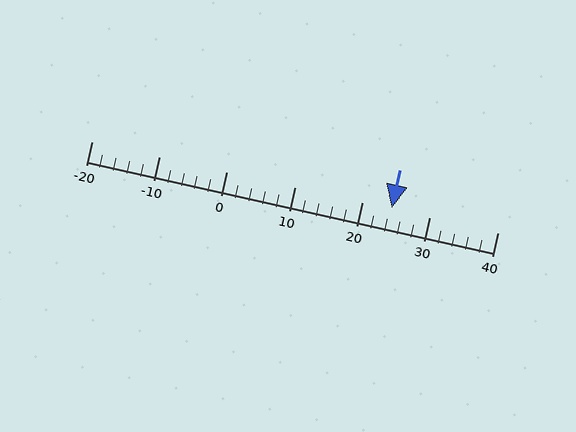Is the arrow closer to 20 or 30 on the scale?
The arrow is closer to 20.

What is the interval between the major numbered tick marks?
The major tick marks are spaced 10 units apart.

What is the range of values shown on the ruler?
The ruler shows values from -20 to 40.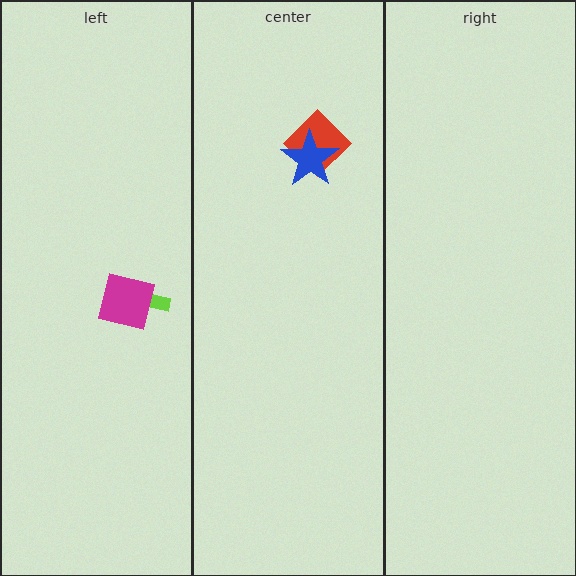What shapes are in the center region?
The red diamond, the blue star.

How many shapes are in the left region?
2.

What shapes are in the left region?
The lime arrow, the magenta square.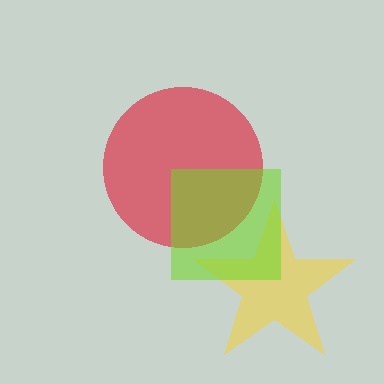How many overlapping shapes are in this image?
There are 3 overlapping shapes in the image.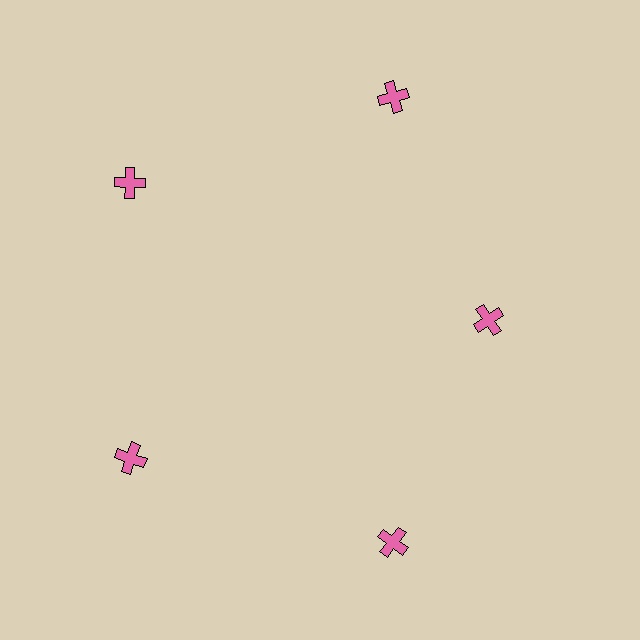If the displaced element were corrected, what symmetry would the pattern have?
It would have 5-fold rotational symmetry — the pattern would map onto itself every 72 degrees.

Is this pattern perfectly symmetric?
No. The 5 pink crosses are arranged in a ring, but one element near the 3 o'clock position is pulled inward toward the center, breaking the 5-fold rotational symmetry.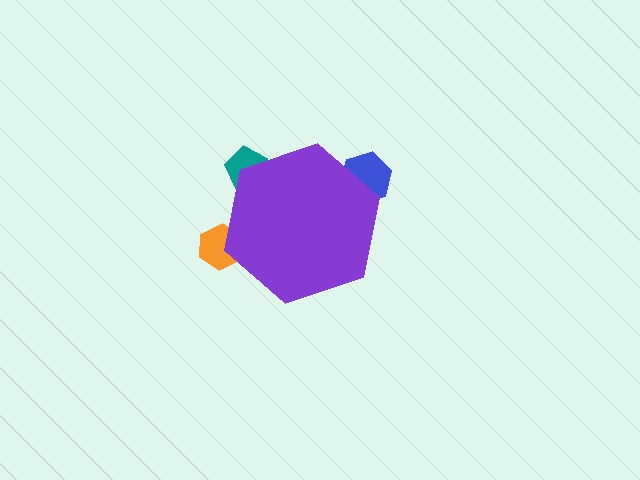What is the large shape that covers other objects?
A purple hexagon.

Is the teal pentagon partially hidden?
Yes, the teal pentagon is partially hidden behind the purple hexagon.